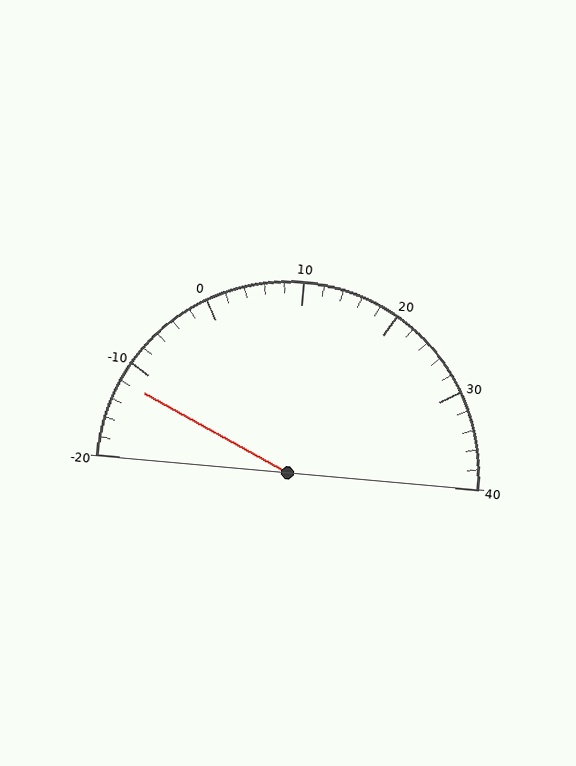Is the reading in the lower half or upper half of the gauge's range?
The reading is in the lower half of the range (-20 to 40).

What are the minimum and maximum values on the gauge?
The gauge ranges from -20 to 40.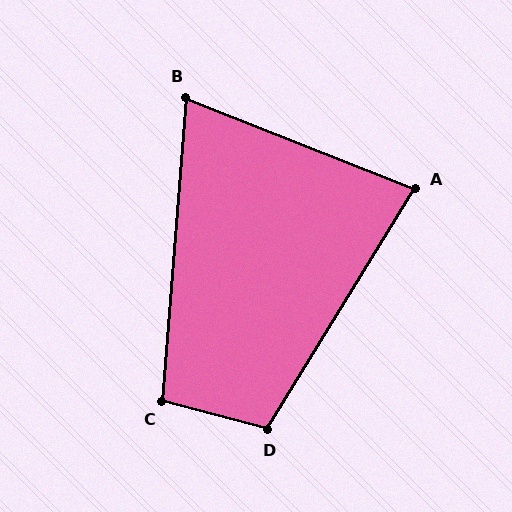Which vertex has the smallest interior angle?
B, at approximately 73 degrees.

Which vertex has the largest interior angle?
D, at approximately 107 degrees.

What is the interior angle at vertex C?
Approximately 100 degrees (obtuse).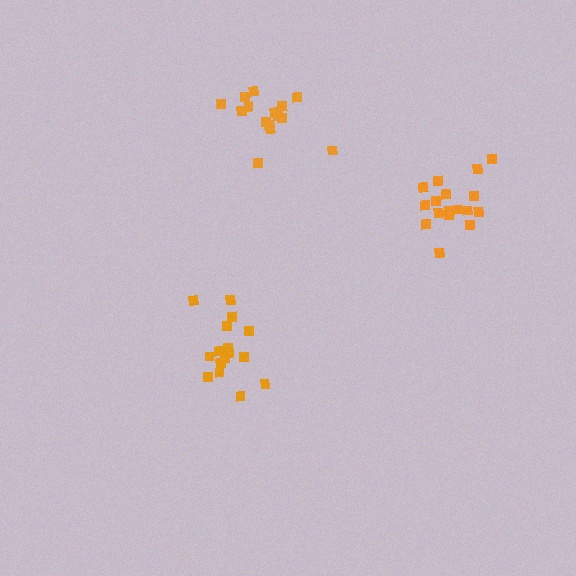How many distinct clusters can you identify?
There are 3 distinct clusters.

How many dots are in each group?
Group 1: 16 dots, Group 2: 15 dots, Group 3: 17 dots (48 total).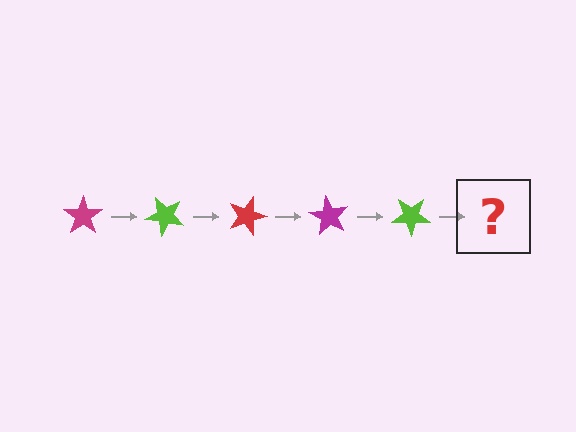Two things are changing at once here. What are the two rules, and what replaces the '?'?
The two rules are that it rotates 45 degrees each step and the color cycles through magenta, lime, and red. The '?' should be a red star, rotated 225 degrees from the start.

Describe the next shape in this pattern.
It should be a red star, rotated 225 degrees from the start.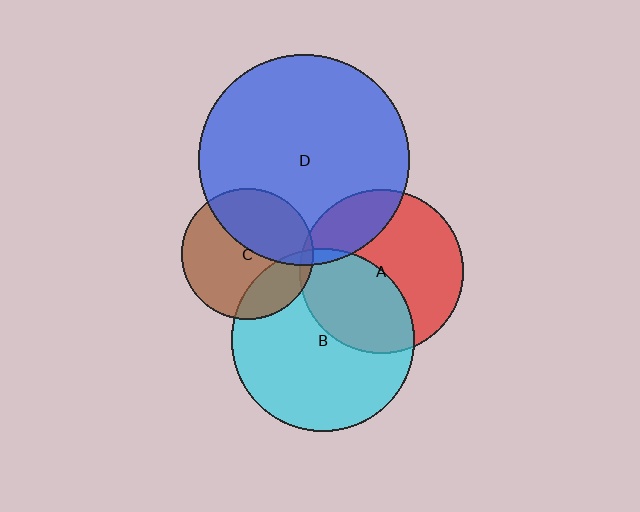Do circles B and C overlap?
Yes.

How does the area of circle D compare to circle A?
Approximately 1.7 times.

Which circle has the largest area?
Circle D (blue).